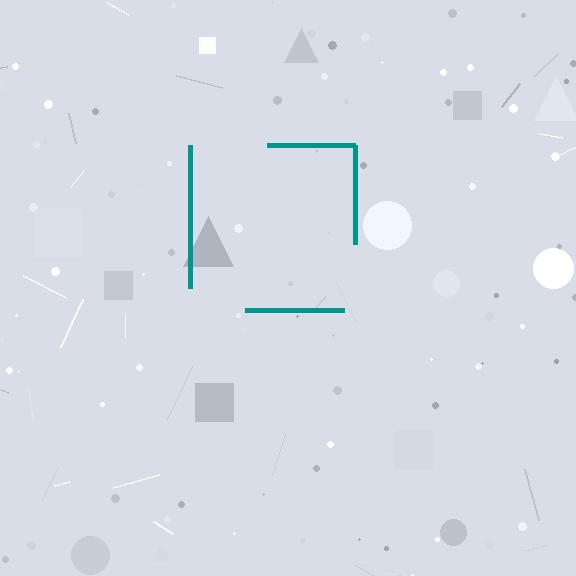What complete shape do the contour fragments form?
The contour fragments form a square.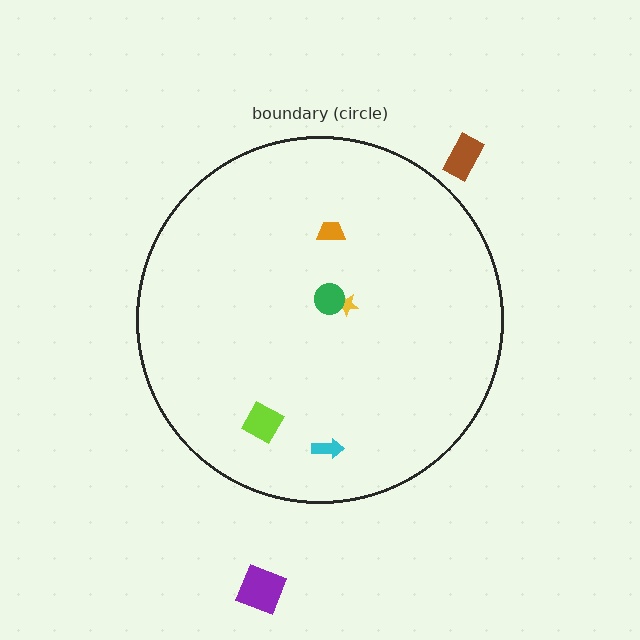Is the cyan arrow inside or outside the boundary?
Inside.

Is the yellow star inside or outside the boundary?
Inside.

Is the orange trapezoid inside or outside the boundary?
Inside.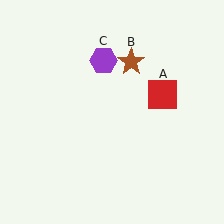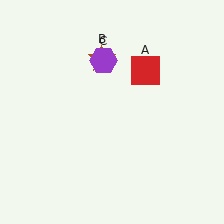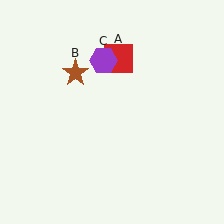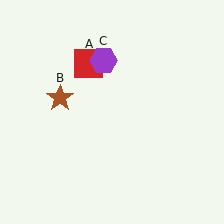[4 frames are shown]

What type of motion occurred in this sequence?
The red square (object A), brown star (object B) rotated counterclockwise around the center of the scene.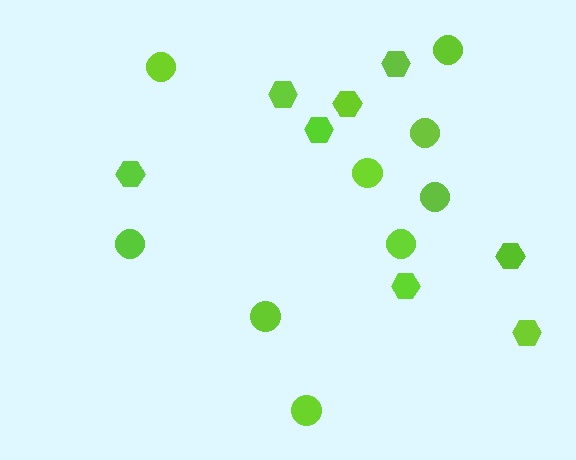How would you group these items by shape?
There are 2 groups: one group of circles (9) and one group of hexagons (8).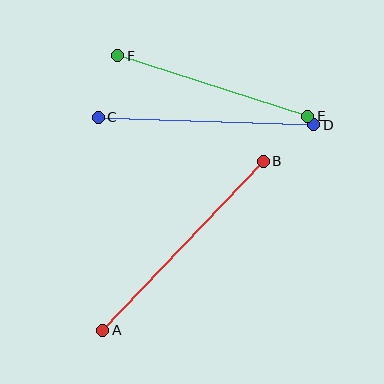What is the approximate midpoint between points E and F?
The midpoint is at approximately (213, 86) pixels.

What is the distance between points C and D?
The distance is approximately 216 pixels.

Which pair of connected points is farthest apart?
Points A and B are farthest apart.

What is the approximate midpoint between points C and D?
The midpoint is at approximately (206, 121) pixels.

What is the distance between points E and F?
The distance is approximately 199 pixels.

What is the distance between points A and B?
The distance is approximately 233 pixels.